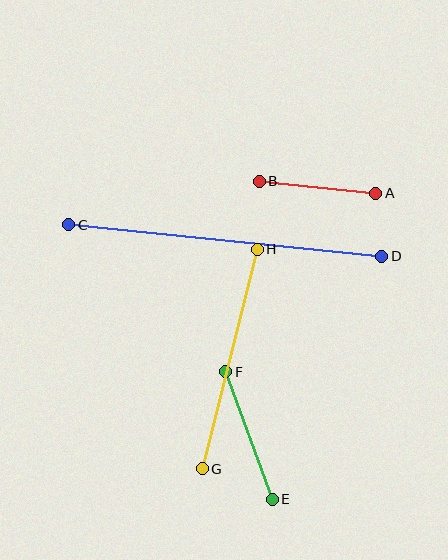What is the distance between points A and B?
The distance is approximately 117 pixels.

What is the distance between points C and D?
The distance is approximately 315 pixels.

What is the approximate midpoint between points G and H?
The midpoint is at approximately (230, 359) pixels.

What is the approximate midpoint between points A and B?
The midpoint is at approximately (317, 187) pixels.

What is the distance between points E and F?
The distance is approximately 136 pixels.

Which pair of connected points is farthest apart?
Points C and D are farthest apart.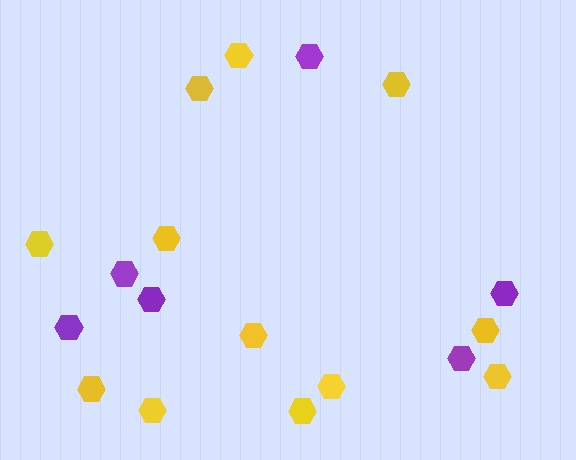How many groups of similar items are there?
There are 2 groups: one group of yellow hexagons (12) and one group of purple hexagons (6).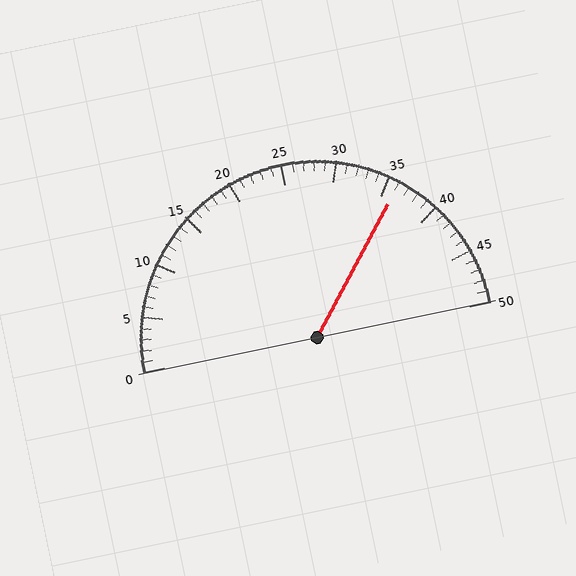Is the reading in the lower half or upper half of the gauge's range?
The reading is in the upper half of the range (0 to 50).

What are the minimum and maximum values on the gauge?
The gauge ranges from 0 to 50.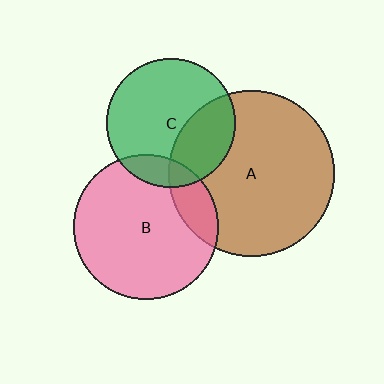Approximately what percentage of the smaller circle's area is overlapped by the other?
Approximately 15%.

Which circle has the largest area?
Circle A (brown).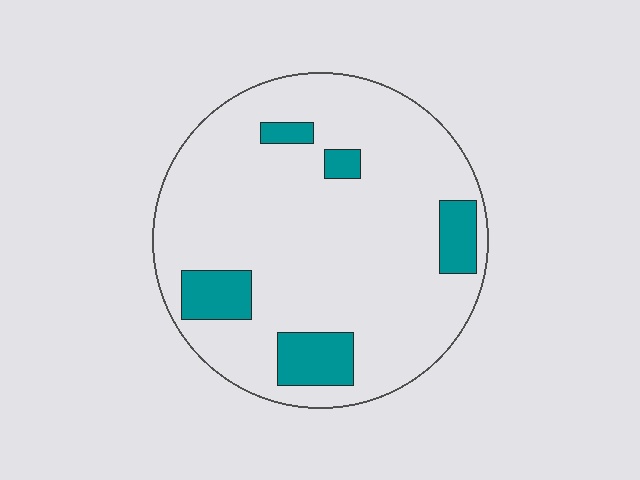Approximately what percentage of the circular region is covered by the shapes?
Approximately 15%.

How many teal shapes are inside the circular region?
5.